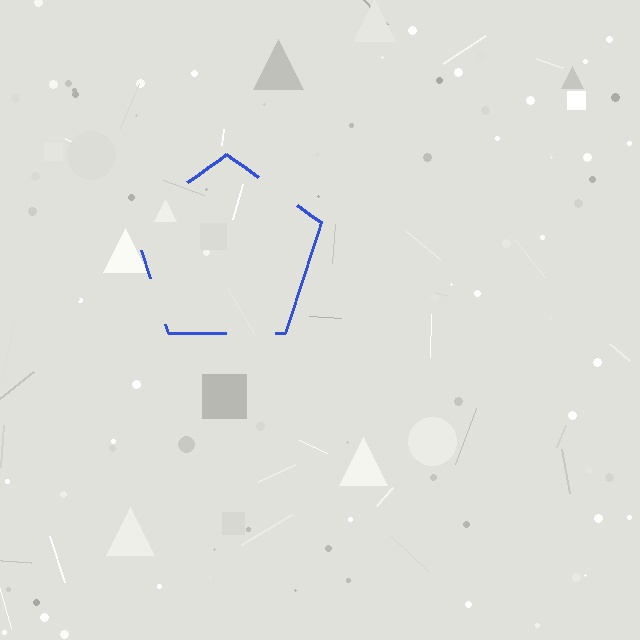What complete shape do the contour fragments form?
The contour fragments form a pentagon.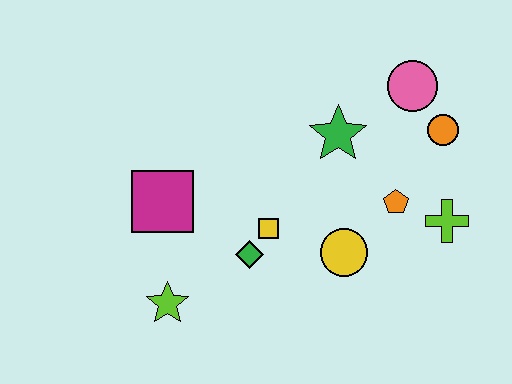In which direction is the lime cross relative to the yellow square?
The lime cross is to the right of the yellow square.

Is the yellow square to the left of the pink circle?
Yes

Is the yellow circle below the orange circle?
Yes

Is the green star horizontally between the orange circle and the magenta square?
Yes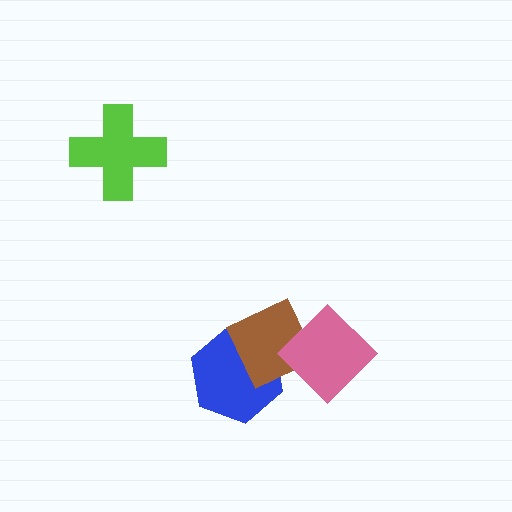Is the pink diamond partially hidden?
No, no other shape covers it.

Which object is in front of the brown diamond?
The pink diamond is in front of the brown diamond.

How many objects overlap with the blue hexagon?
1 object overlaps with the blue hexagon.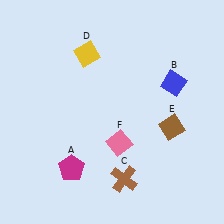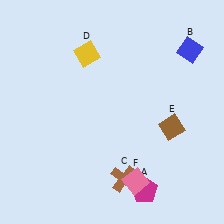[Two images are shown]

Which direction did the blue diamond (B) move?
The blue diamond (B) moved up.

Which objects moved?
The objects that moved are: the magenta pentagon (A), the blue diamond (B), the pink diamond (F).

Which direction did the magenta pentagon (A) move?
The magenta pentagon (A) moved right.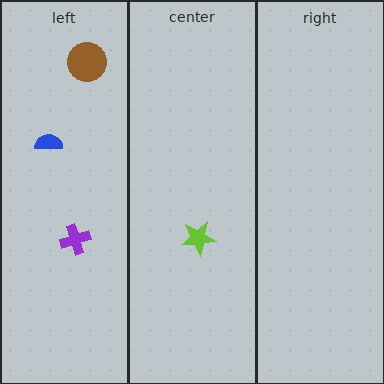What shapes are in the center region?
The lime star.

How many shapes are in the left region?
3.